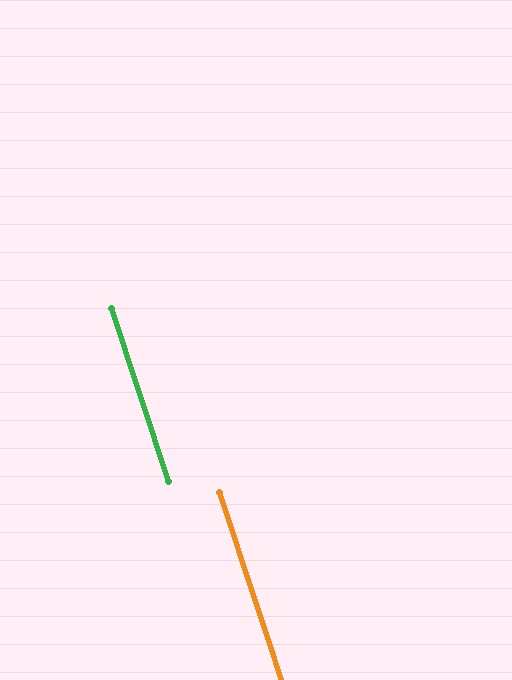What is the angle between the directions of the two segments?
Approximately 0 degrees.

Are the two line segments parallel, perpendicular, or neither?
Parallel — their directions differ by only 0.1°.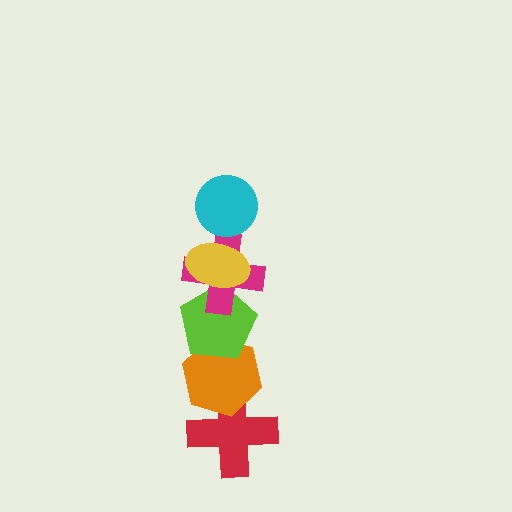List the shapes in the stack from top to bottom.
From top to bottom: the cyan circle, the yellow ellipse, the magenta cross, the lime pentagon, the orange hexagon, the red cross.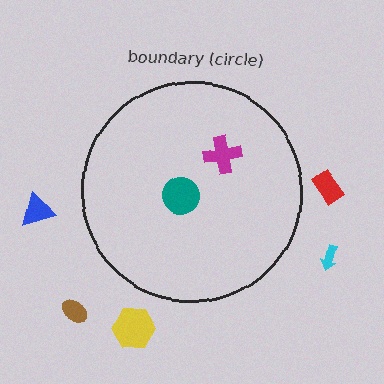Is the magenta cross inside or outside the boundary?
Inside.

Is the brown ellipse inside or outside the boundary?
Outside.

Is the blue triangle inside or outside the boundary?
Outside.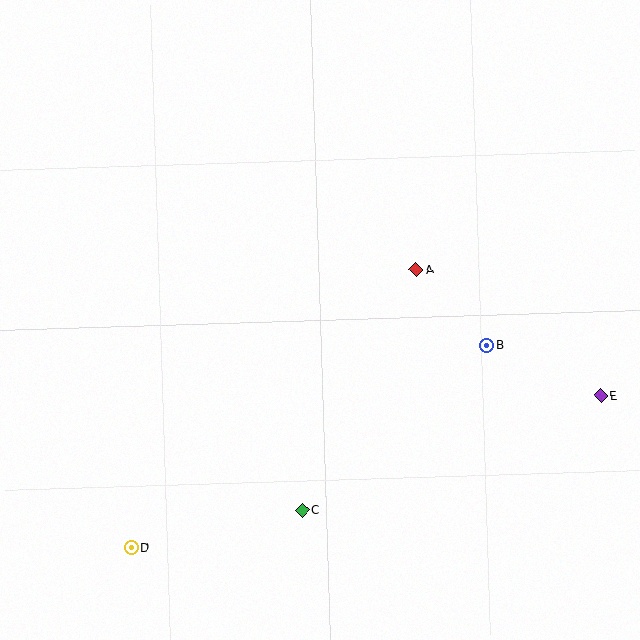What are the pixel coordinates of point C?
Point C is at (302, 510).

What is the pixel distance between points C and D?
The distance between C and D is 175 pixels.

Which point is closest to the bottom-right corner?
Point E is closest to the bottom-right corner.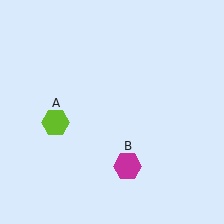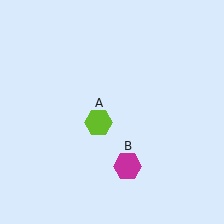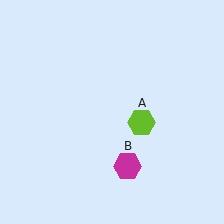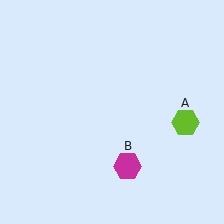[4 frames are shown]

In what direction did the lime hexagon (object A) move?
The lime hexagon (object A) moved right.